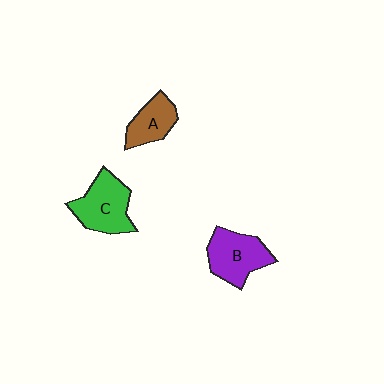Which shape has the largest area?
Shape C (green).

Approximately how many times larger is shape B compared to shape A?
Approximately 1.4 times.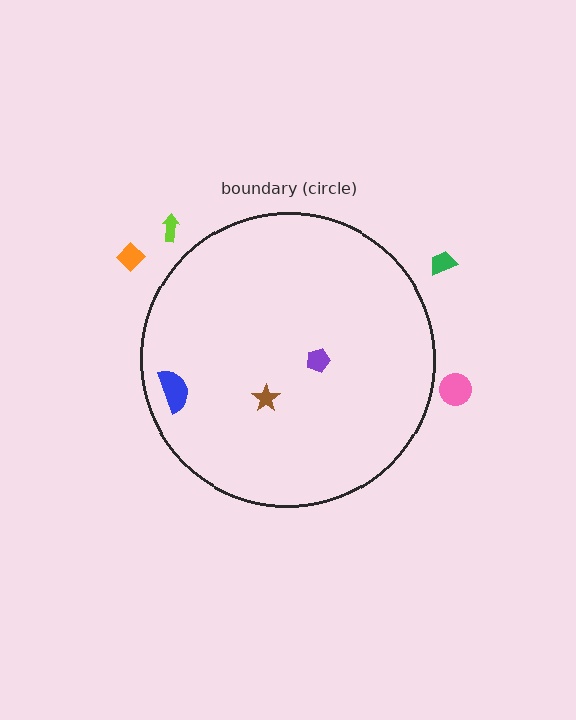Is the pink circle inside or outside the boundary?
Outside.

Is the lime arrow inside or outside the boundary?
Outside.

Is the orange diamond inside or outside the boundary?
Outside.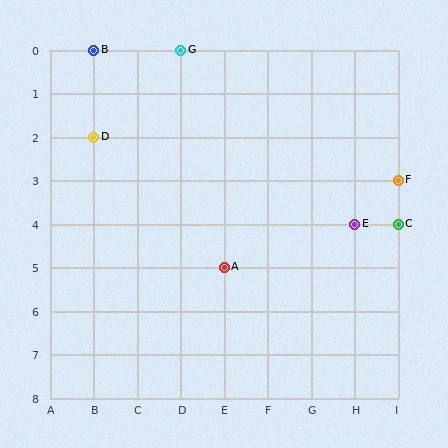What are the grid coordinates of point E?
Point E is at grid coordinates (H, 4).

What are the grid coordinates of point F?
Point F is at grid coordinates (I, 3).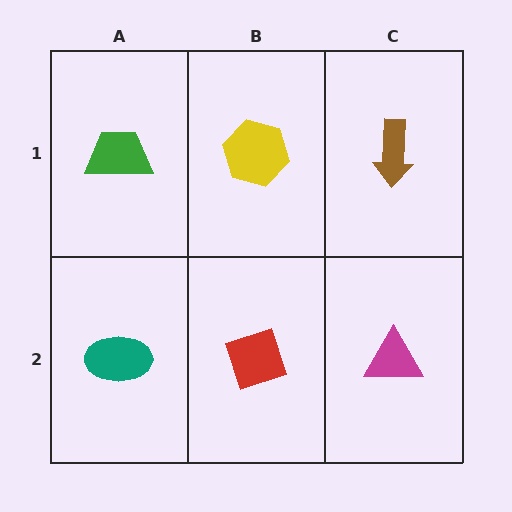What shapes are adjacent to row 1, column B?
A red diamond (row 2, column B), a green trapezoid (row 1, column A), a brown arrow (row 1, column C).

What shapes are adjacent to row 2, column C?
A brown arrow (row 1, column C), a red diamond (row 2, column B).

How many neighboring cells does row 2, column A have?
2.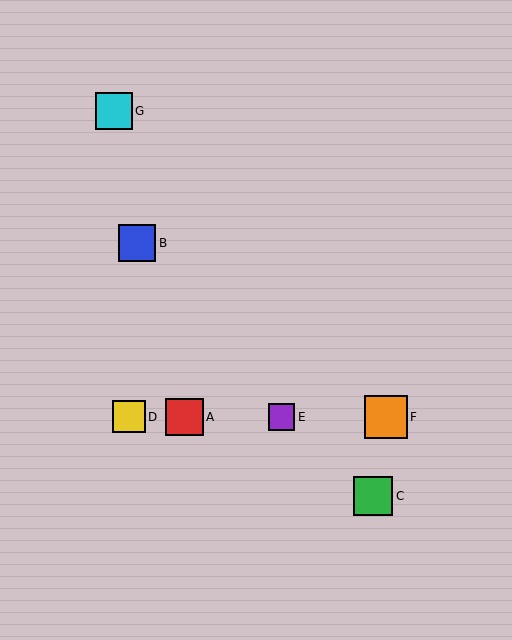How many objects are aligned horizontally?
4 objects (A, D, E, F) are aligned horizontally.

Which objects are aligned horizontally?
Objects A, D, E, F are aligned horizontally.